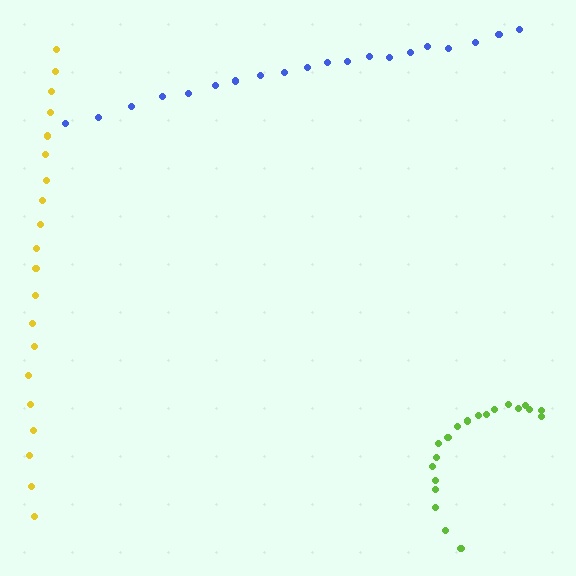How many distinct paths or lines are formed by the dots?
There are 3 distinct paths.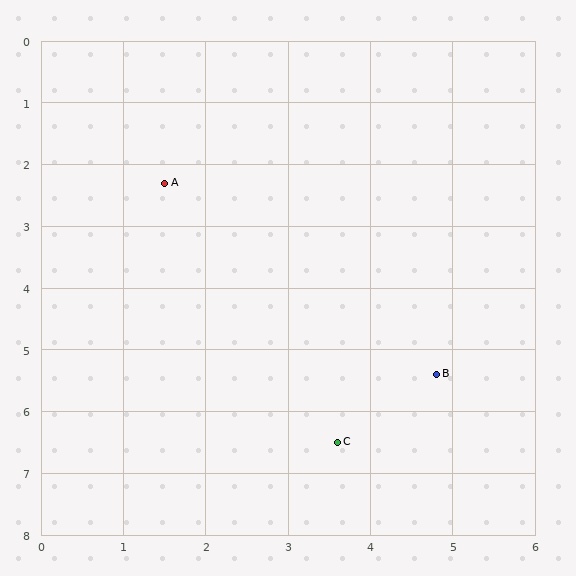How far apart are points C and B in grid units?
Points C and B are about 1.6 grid units apart.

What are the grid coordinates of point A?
Point A is at approximately (1.5, 2.3).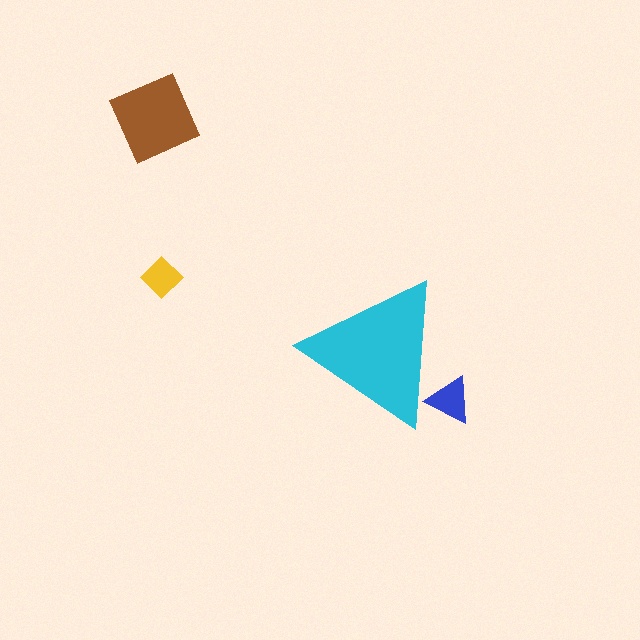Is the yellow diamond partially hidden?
No, the yellow diamond is fully visible.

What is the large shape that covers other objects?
A cyan triangle.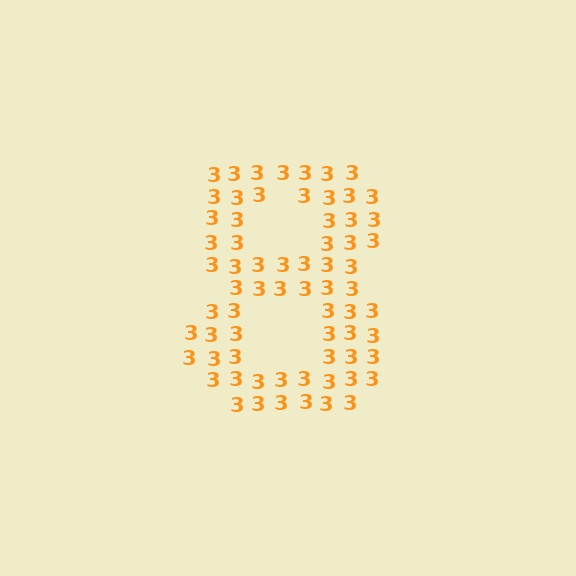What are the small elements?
The small elements are digit 3's.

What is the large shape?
The large shape is the digit 8.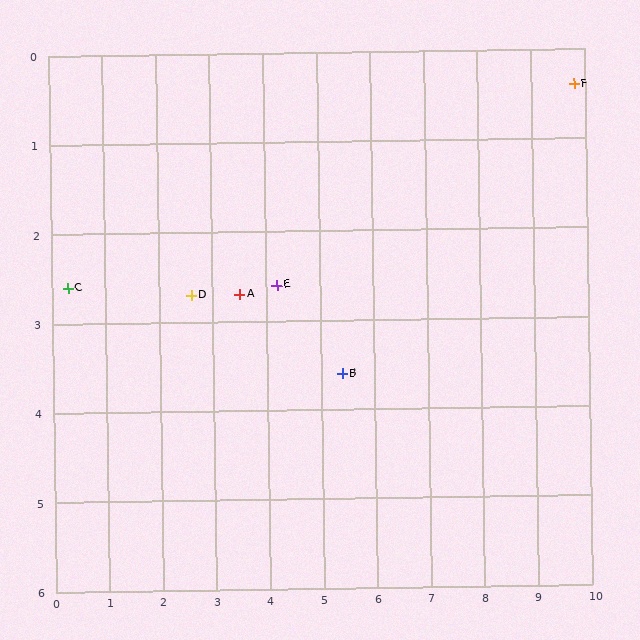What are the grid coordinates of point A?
Point A is at approximately (3.5, 2.7).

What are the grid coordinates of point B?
Point B is at approximately (5.4, 3.6).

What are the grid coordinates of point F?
Point F is at approximately (9.8, 0.4).